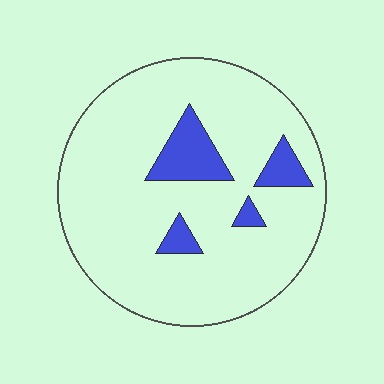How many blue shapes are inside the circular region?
4.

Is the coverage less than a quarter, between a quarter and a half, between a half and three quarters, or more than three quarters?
Less than a quarter.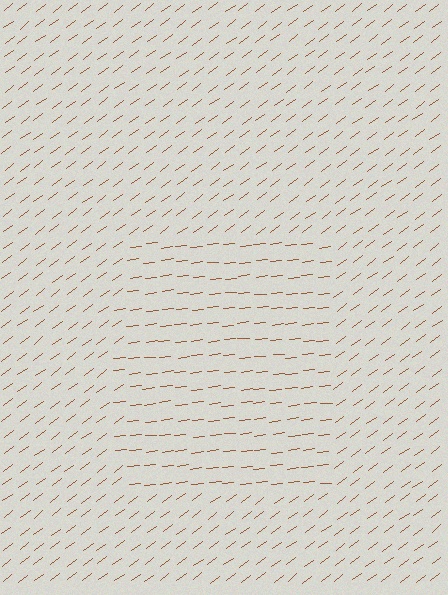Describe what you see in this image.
The image is filled with small brown line segments. A rectangle region in the image has lines oriented differently from the surrounding lines, creating a visible texture boundary.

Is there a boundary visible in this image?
Yes, there is a texture boundary formed by a change in line orientation.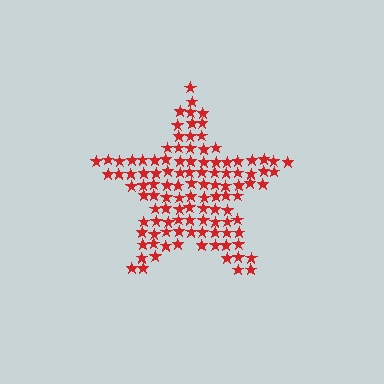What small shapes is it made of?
It is made of small stars.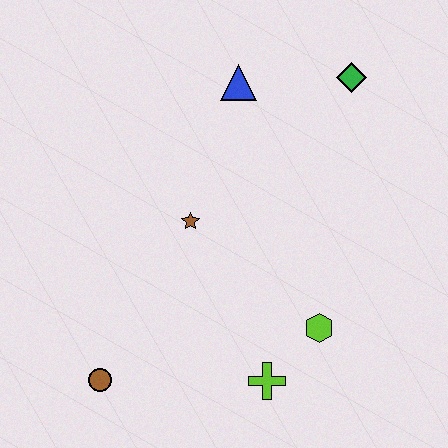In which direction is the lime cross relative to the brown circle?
The lime cross is to the right of the brown circle.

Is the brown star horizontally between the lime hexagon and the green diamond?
No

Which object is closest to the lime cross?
The lime hexagon is closest to the lime cross.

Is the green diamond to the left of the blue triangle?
No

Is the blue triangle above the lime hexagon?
Yes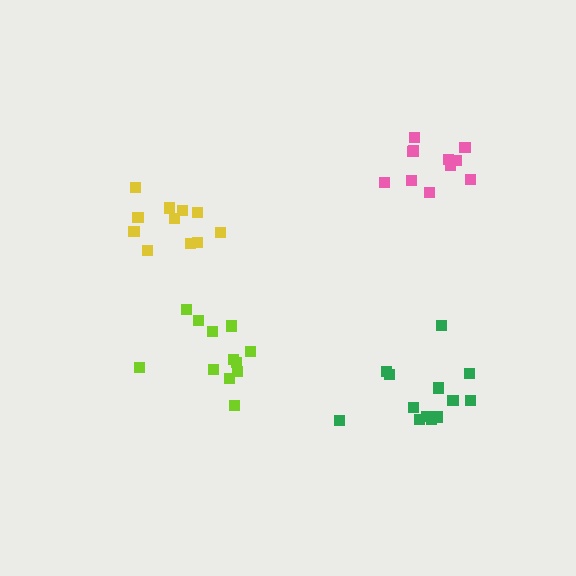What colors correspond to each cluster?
The clusters are colored: green, pink, lime, yellow.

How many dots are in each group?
Group 1: 13 dots, Group 2: 11 dots, Group 3: 12 dots, Group 4: 11 dots (47 total).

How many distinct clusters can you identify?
There are 4 distinct clusters.